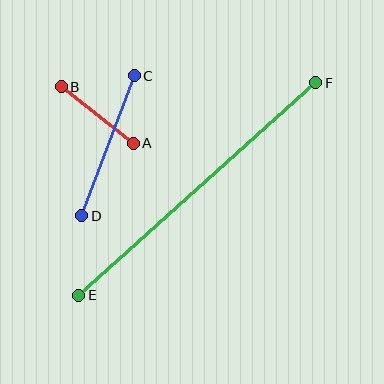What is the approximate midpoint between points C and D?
The midpoint is at approximately (108, 146) pixels.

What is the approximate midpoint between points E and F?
The midpoint is at approximately (197, 189) pixels.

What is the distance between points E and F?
The distance is approximately 318 pixels.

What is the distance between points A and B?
The distance is approximately 92 pixels.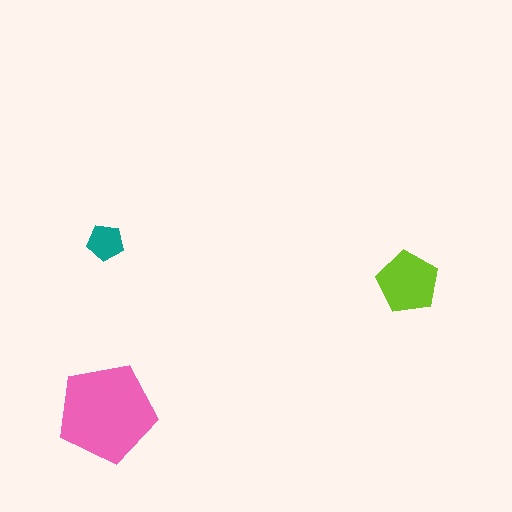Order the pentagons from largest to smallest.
the pink one, the lime one, the teal one.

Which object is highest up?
The teal pentagon is topmost.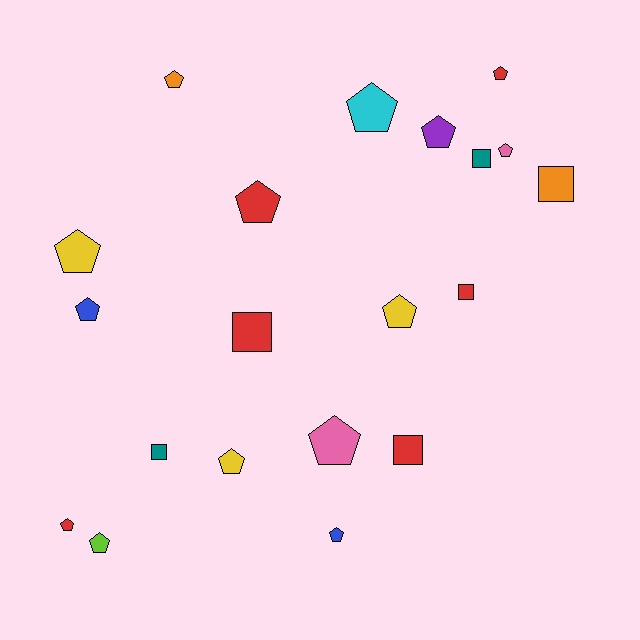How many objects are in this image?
There are 20 objects.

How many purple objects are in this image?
There is 1 purple object.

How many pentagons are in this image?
There are 14 pentagons.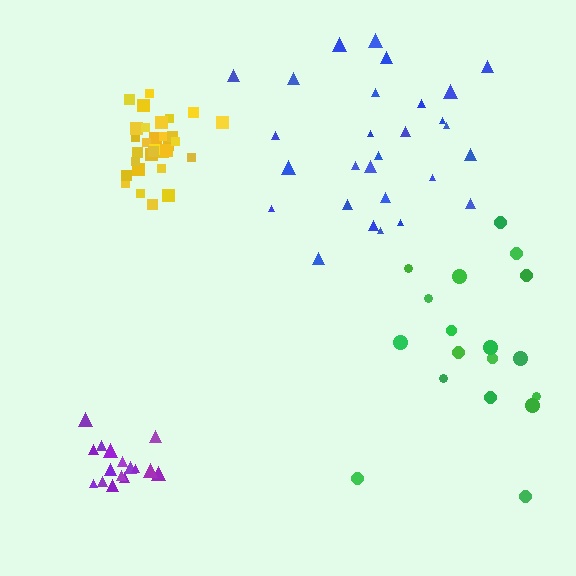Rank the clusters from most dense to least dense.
yellow, purple, blue, green.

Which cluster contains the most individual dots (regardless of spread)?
Yellow (32).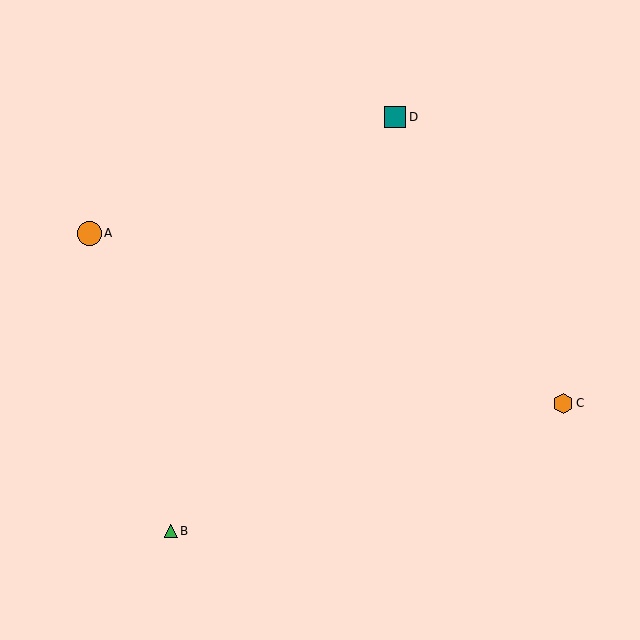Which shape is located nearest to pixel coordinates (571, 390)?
The orange hexagon (labeled C) at (563, 403) is nearest to that location.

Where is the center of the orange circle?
The center of the orange circle is at (89, 233).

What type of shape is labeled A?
Shape A is an orange circle.